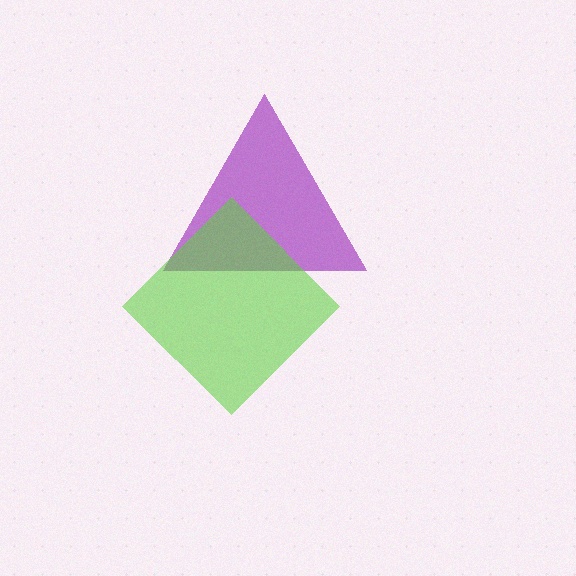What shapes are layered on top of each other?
The layered shapes are: a purple triangle, a lime diamond.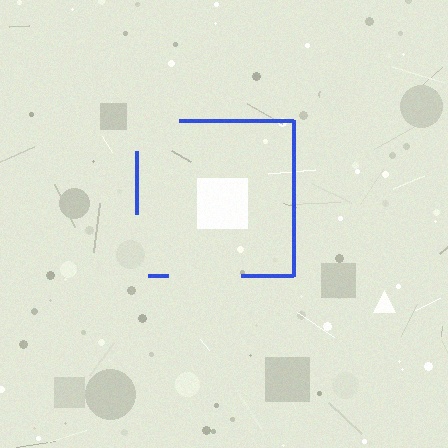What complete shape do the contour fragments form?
The contour fragments form a square.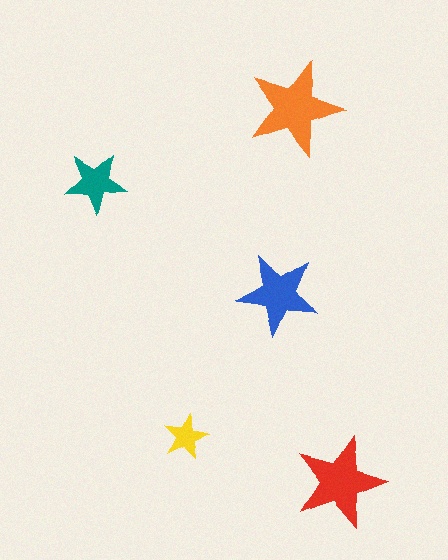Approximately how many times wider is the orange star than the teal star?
About 1.5 times wider.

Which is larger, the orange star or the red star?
The orange one.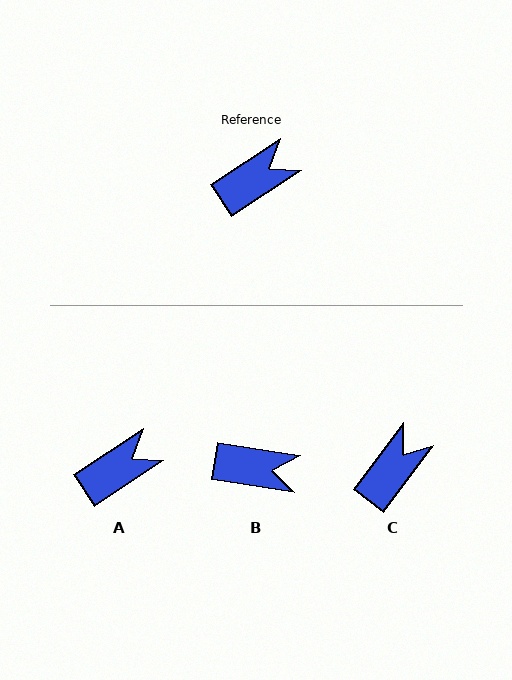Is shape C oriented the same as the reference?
No, it is off by about 20 degrees.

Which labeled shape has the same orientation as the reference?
A.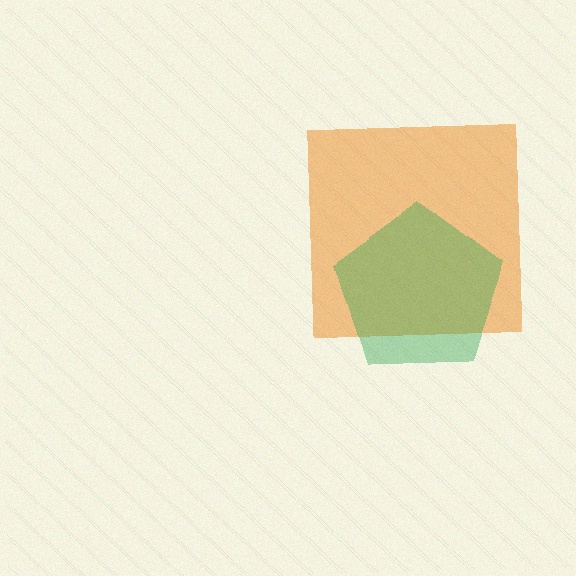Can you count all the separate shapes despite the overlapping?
Yes, there are 2 separate shapes.